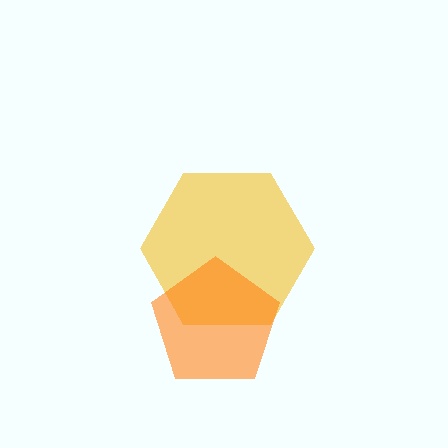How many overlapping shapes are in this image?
There are 2 overlapping shapes in the image.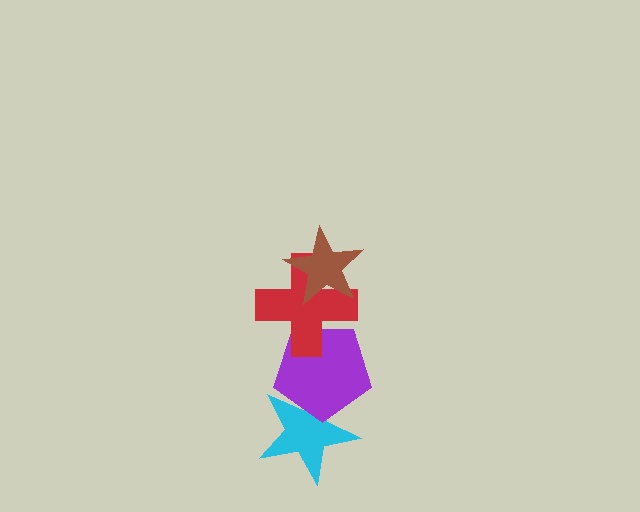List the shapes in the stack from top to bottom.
From top to bottom: the brown star, the red cross, the purple pentagon, the cyan star.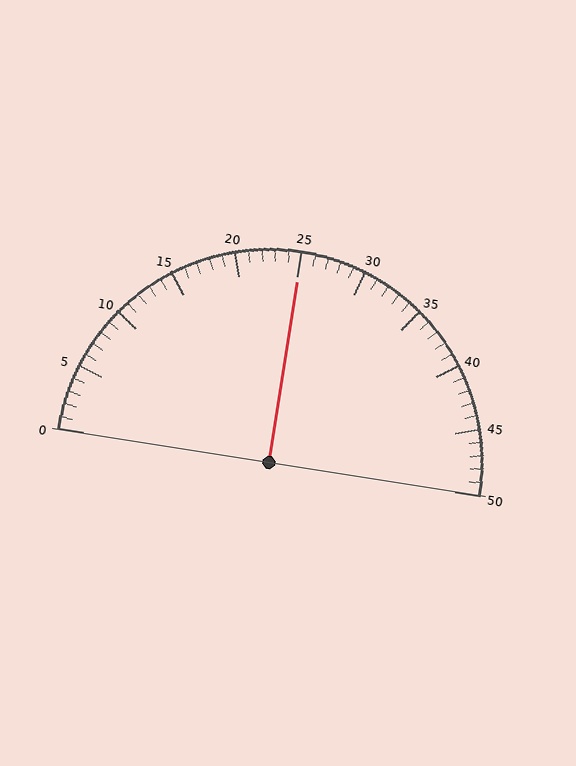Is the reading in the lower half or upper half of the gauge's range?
The reading is in the upper half of the range (0 to 50).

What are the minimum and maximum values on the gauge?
The gauge ranges from 0 to 50.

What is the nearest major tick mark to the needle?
The nearest major tick mark is 25.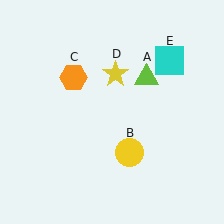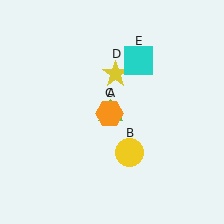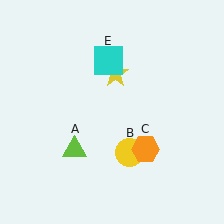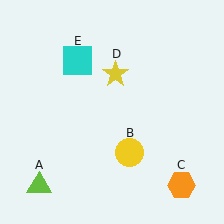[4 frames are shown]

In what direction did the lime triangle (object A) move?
The lime triangle (object A) moved down and to the left.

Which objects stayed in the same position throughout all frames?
Yellow circle (object B) and yellow star (object D) remained stationary.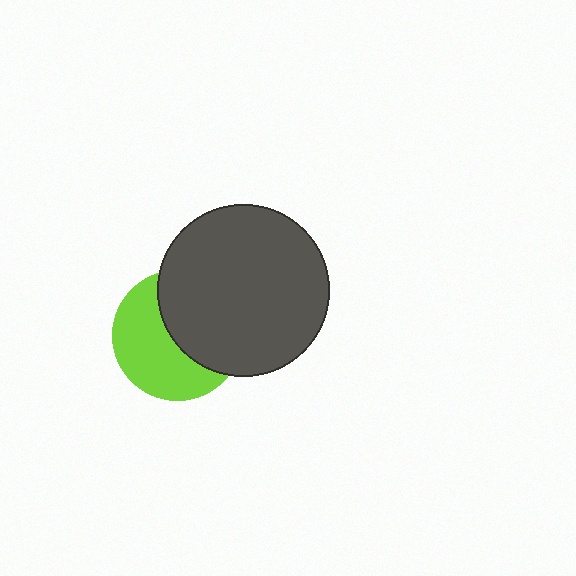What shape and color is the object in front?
The object in front is a dark gray circle.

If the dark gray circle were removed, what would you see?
You would see the complete lime circle.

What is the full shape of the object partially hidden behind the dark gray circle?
The partially hidden object is a lime circle.